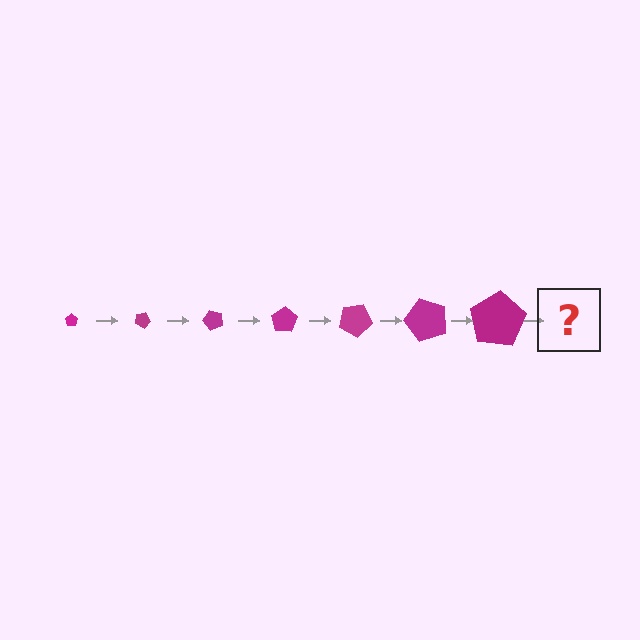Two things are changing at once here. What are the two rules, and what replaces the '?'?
The two rules are that the pentagon grows larger each step and it rotates 25 degrees each step. The '?' should be a pentagon, larger than the previous one and rotated 175 degrees from the start.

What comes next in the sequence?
The next element should be a pentagon, larger than the previous one and rotated 175 degrees from the start.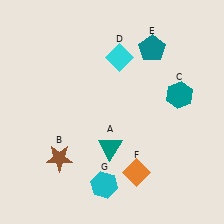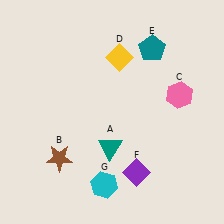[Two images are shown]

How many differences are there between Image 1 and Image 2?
There are 3 differences between the two images.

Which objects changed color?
C changed from teal to pink. D changed from cyan to yellow. F changed from orange to purple.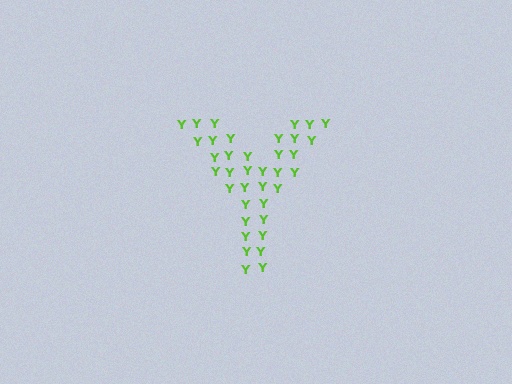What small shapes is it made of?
It is made of small letter Y's.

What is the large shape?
The large shape is the letter Y.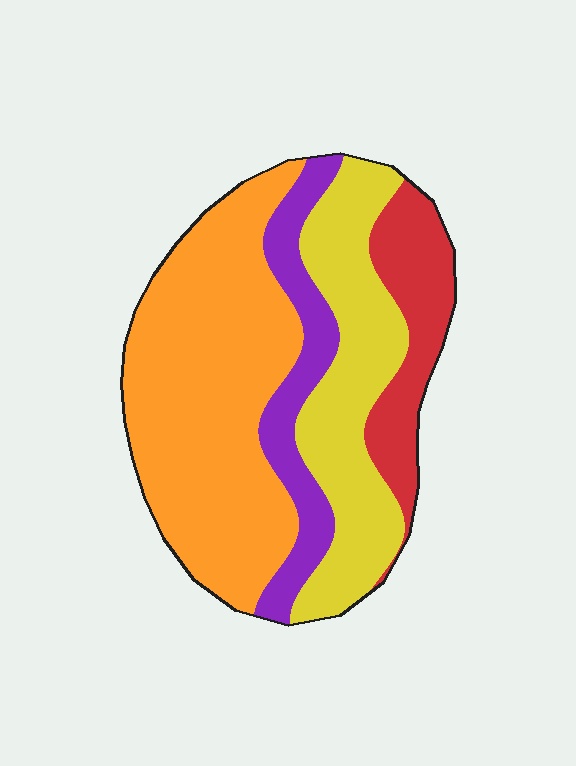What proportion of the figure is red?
Red covers roughly 15% of the figure.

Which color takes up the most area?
Orange, at roughly 45%.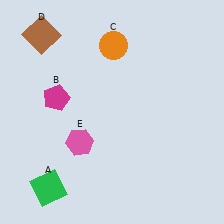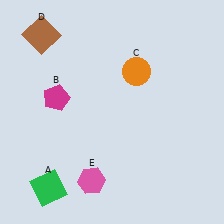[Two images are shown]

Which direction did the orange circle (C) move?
The orange circle (C) moved down.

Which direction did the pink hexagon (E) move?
The pink hexagon (E) moved down.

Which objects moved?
The objects that moved are: the orange circle (C), the pink hexagon (E).